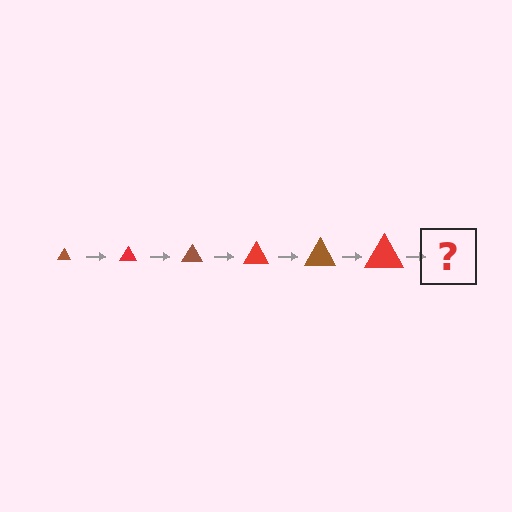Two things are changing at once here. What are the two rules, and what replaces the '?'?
The two rules are that the triangle grows larger each step and the color cycles through brown and red. The '?' should be a brown triangle, larger than the previous one.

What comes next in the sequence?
The next element should be a brown triangle, larger than the previous one.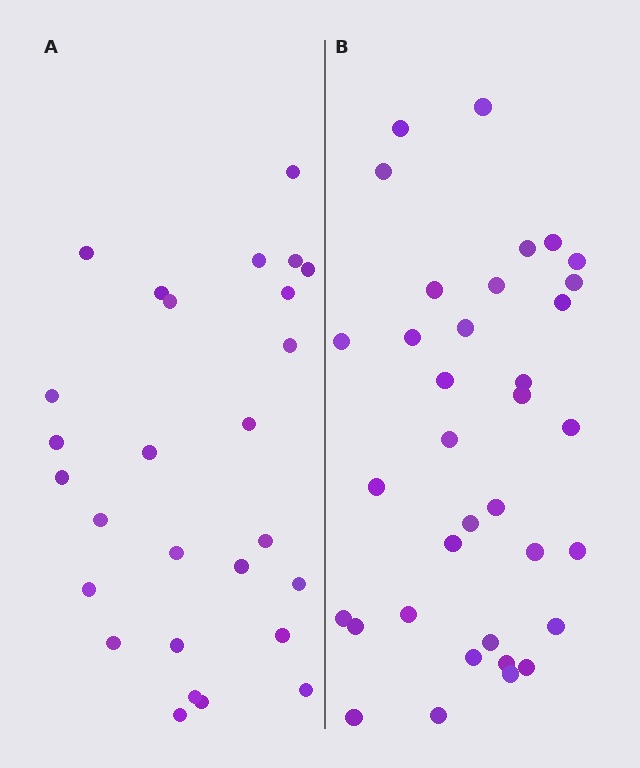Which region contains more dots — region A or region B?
Region B (the right region) has more dots.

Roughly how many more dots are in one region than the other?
Region B has roughly 8 or so more dots than region A.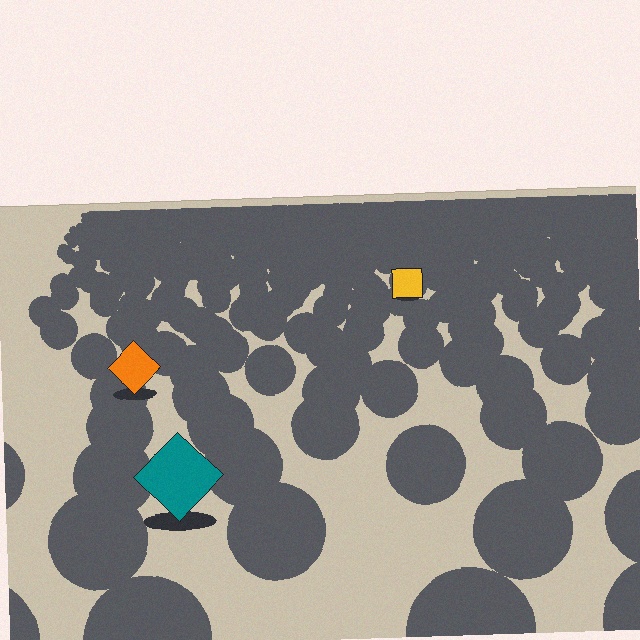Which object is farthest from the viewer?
The yellow square is farthest from the viewer. It appears smaller and the ground texture around it is denser.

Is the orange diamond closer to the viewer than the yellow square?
Yes. The orange diamond is closer — you can tell from the texture gradient: the ground texture is coarser near it.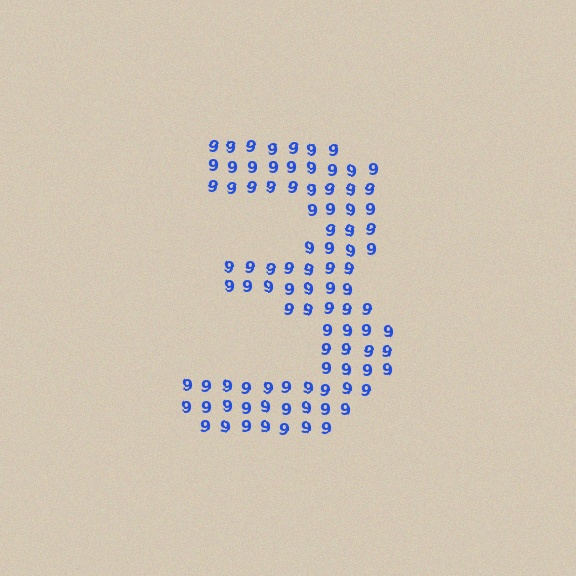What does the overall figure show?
The overall figure shows the digit 3.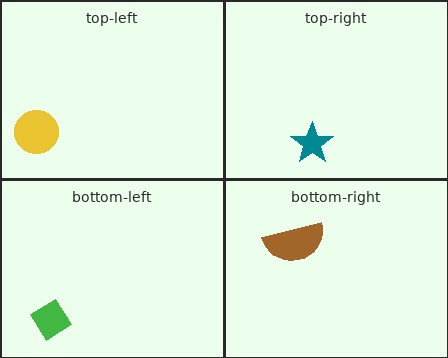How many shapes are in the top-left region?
1.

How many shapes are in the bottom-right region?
1.